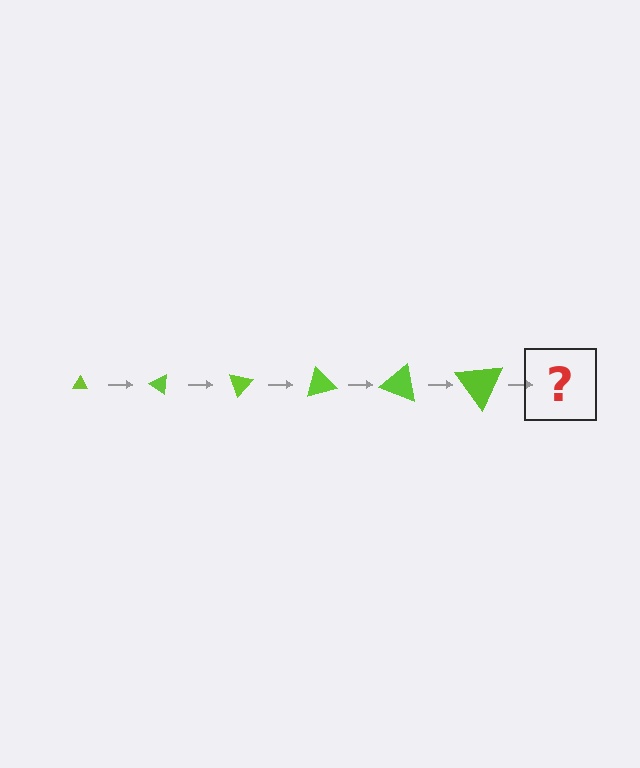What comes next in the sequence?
The next element should be a triangle, larger than the previous one and rotated 210 degrees from the start.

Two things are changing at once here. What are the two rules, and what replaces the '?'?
The two rules are that the triangle grows larger each step and it rotates 35 degrees each step. The '?' should be a triangle, larger than the previous one and rotated 210 degrees from the start.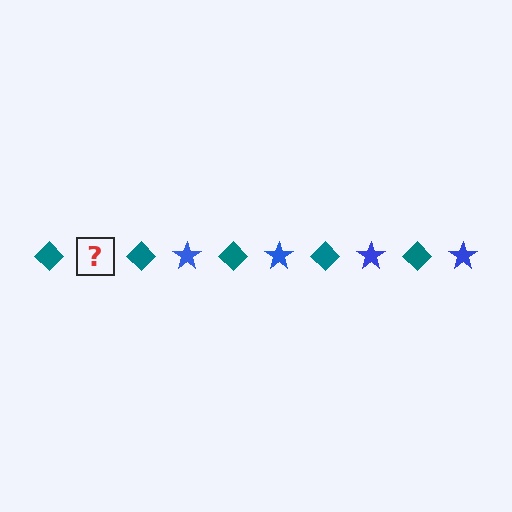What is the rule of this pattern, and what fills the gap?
The rule is that the pattern alternates between teal diamond and blue star. The gap should be filled with a blue star.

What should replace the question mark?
The question mark should be replaced with a blue star.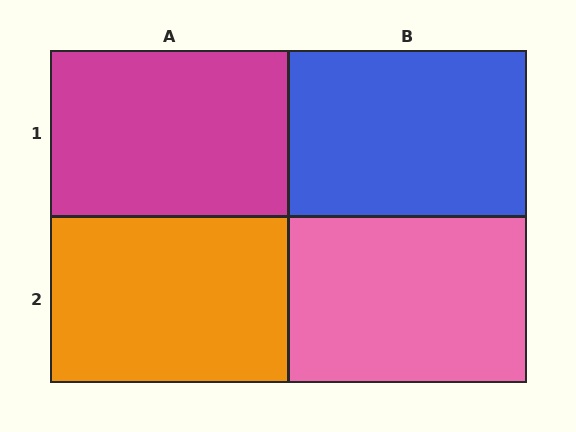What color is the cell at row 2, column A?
Orange.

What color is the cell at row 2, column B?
Pink.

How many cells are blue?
1 cell is blue.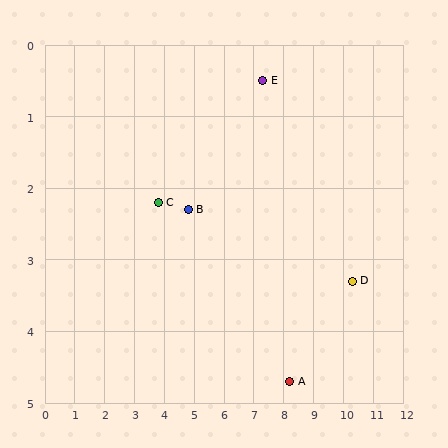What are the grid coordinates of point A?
Point A is at approximately (8.2, 4.7).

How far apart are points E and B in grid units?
Points E and B are about 3.1 grid units apart.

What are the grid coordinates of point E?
Point E is at approximately (7.3, 0.5).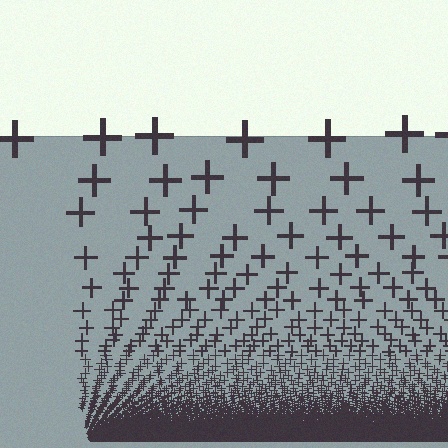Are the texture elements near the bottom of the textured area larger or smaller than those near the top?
Smaller. The gradient is inverted — elements near the bottom are smaller and denser.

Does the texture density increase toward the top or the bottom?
Density increases toward the bottom.